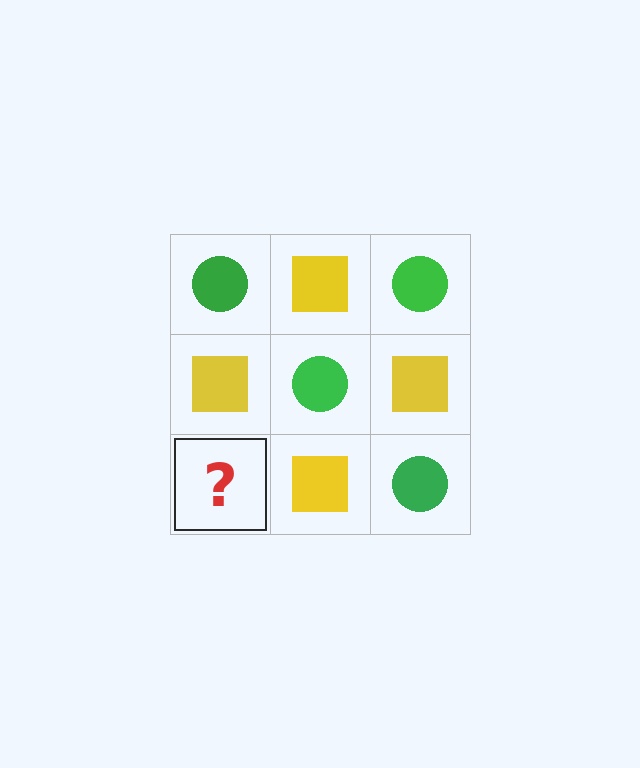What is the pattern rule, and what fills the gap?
The rule is that it alternates green circle and yellow square in a checkerboard pattern. The gap should be filled with a green circle.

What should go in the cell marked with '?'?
The missing cell should contain a green circle.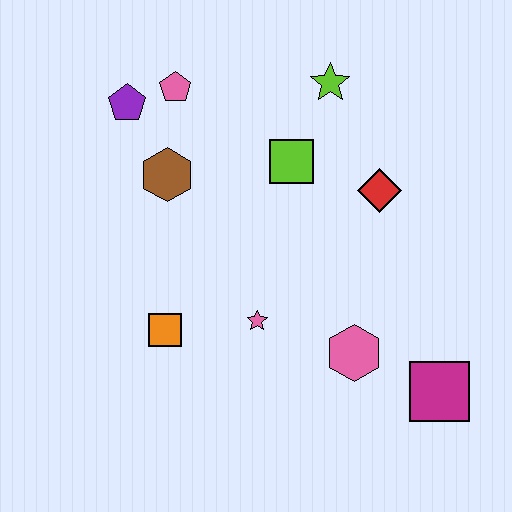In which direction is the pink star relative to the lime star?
The pink star is below the lime star.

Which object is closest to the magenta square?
The pink hexagon is closest to the magenta square.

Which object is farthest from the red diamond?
The purple pentagon is farthest from the red diamond.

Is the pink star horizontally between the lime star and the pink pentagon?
Yes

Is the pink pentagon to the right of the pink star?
No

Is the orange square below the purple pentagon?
Yes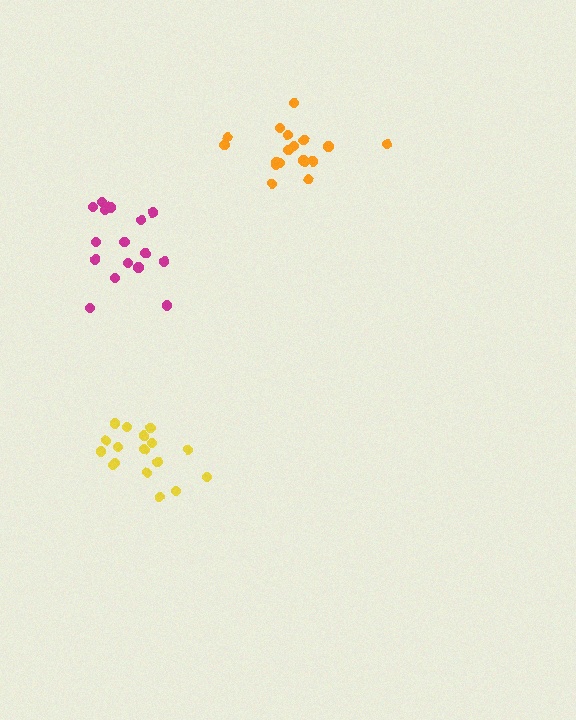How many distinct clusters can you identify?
There are 3 distinct clusters.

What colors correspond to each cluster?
The clusters are colored: orange, magenta, yellow.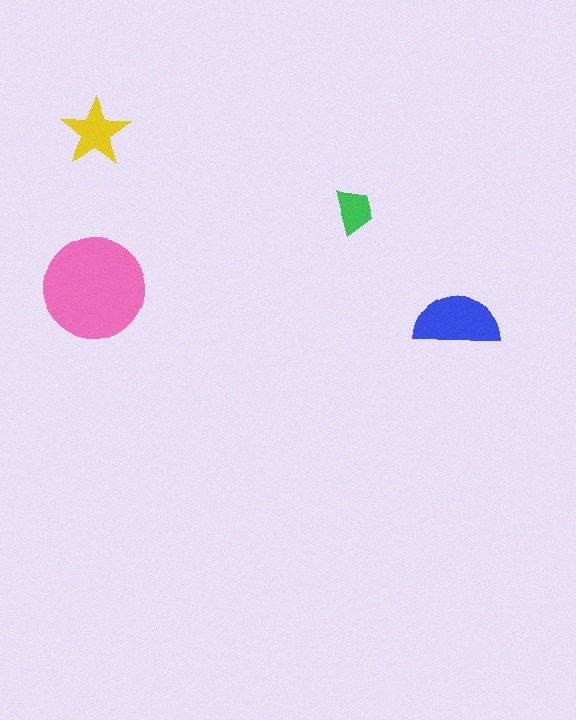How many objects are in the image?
There are 4 objects in the image.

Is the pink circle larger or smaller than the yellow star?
Larger.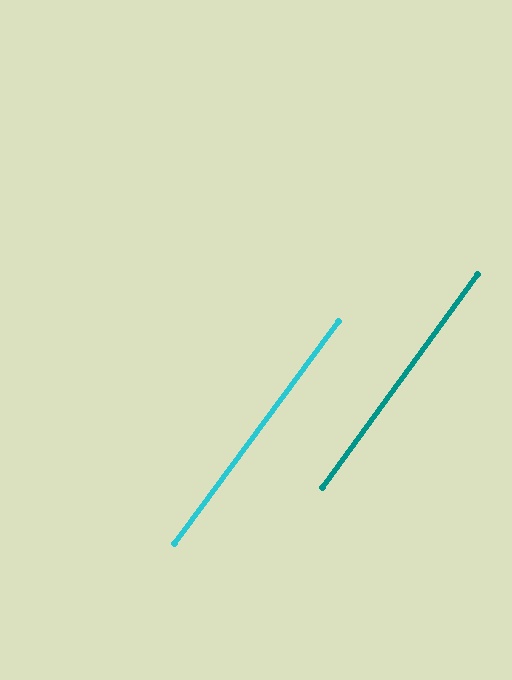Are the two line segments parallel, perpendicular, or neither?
Parallel — their directions differ by only 0.6°.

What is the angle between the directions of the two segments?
Approximately 1 degree.